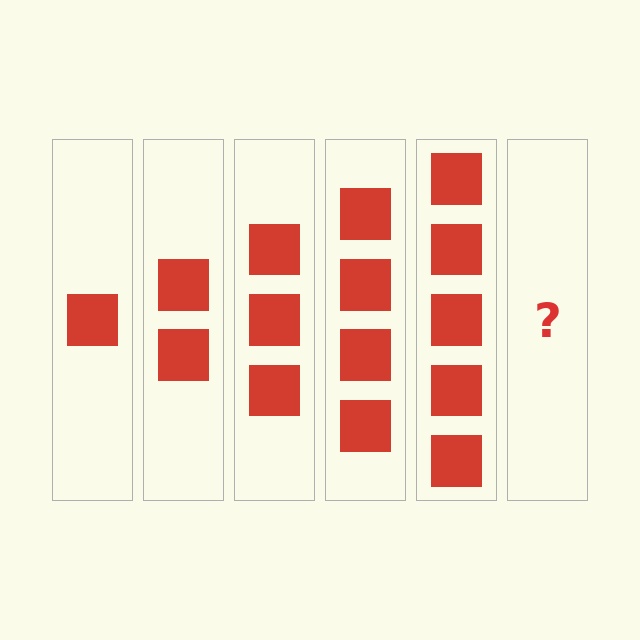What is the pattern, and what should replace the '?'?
The pattern is that each step adds one more square. The '?' should be 6 squares.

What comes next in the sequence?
The next element should be 6 squares.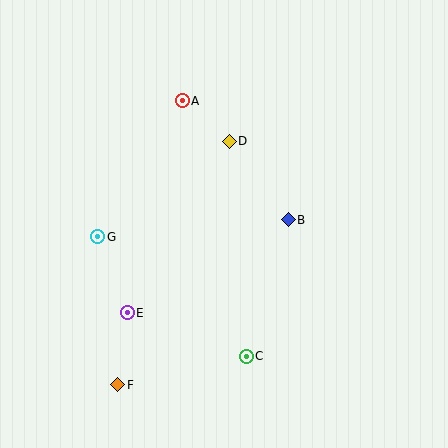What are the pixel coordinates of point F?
Point F is at (117, 385).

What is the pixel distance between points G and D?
The distance between G and D is 163 pixels.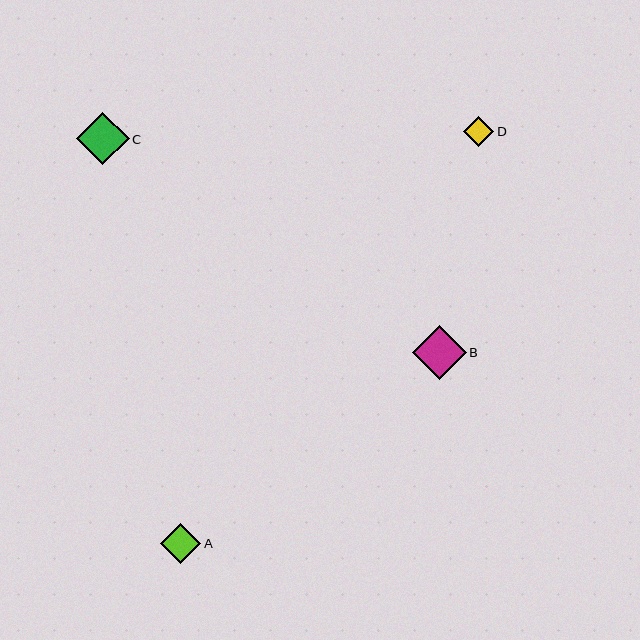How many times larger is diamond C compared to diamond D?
Diamond C is approximately 1.7 times the size of diamond D.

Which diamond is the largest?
Diamond B is the largest with a size of approximately 54 pixels.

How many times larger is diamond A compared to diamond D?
Diamond A is approximately 1.3 times the size of diamond D.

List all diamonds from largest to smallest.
From largest to smallest: B, C, A, D.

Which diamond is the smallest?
Diamond D is the smallest with a size of approximately 30 pixels.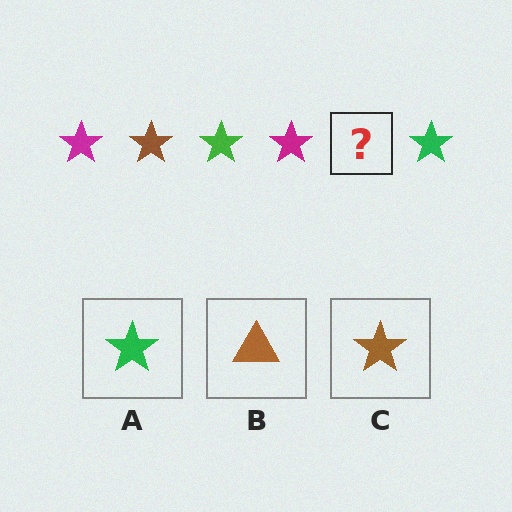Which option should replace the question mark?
Option C.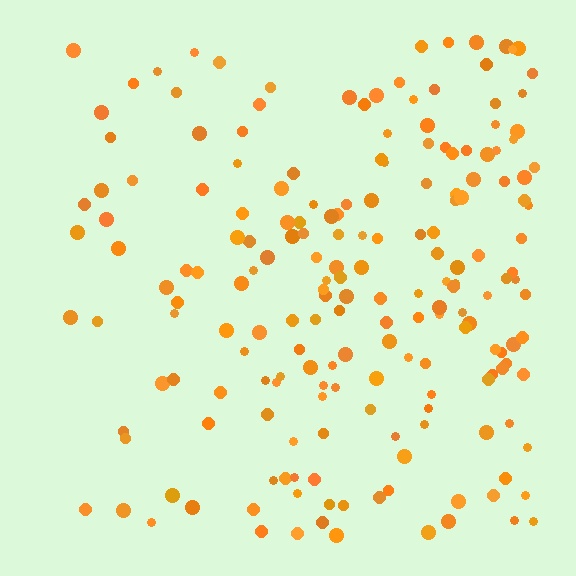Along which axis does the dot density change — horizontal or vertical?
Horizontal.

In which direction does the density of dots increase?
From left to right, with the right side densest.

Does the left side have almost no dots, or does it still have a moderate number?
Still a moderate number, just noticeably fewer than the right.